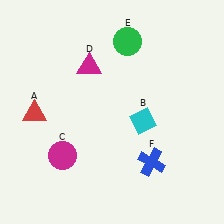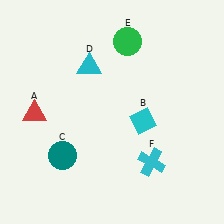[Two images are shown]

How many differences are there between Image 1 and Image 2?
There are 3 differences between the two images.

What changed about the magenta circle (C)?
In Image 1, C is magenta. In Image 2, it changed to teal.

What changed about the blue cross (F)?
In Image 1, F is blue. In Image 2, it changed to cyan.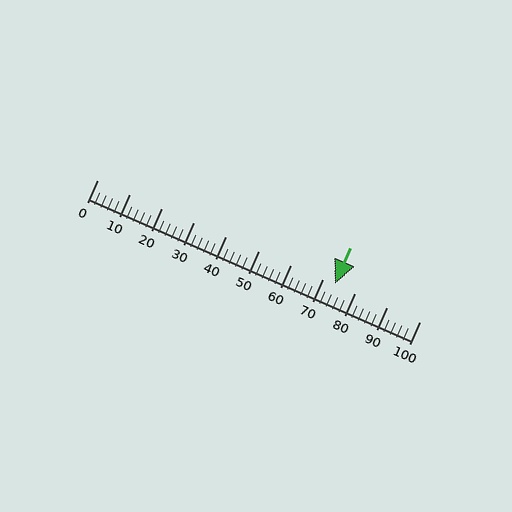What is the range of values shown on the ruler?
The ruler shows values from 0 to 100.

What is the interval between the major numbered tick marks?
The major tick marks are spaced 10 units apart.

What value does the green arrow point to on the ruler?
The green arrow points to approximately 74.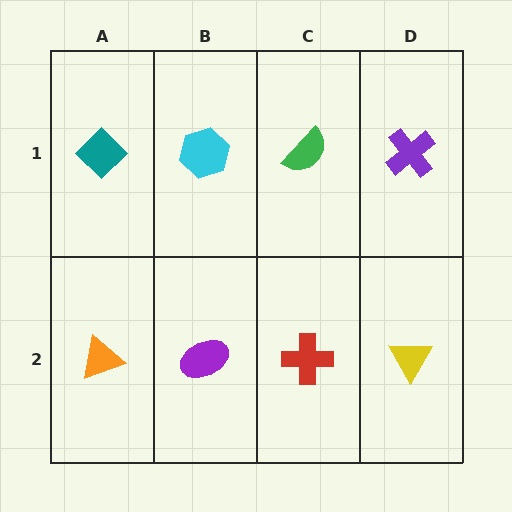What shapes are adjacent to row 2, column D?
A purple cross (row 1, column D), a red cross (row 2, column C).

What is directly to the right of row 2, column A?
A purple ellipse.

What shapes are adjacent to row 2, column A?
A teal diamond (row 1, column A), a purple ellipse (row 2, column B).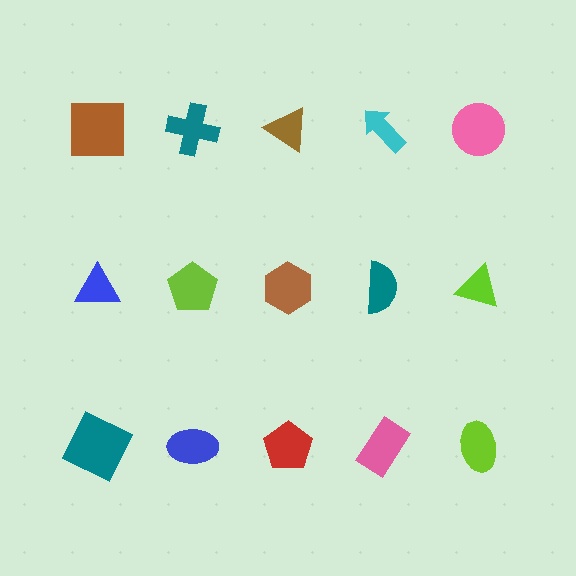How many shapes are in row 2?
5 shapes.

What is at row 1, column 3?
A brown triangle.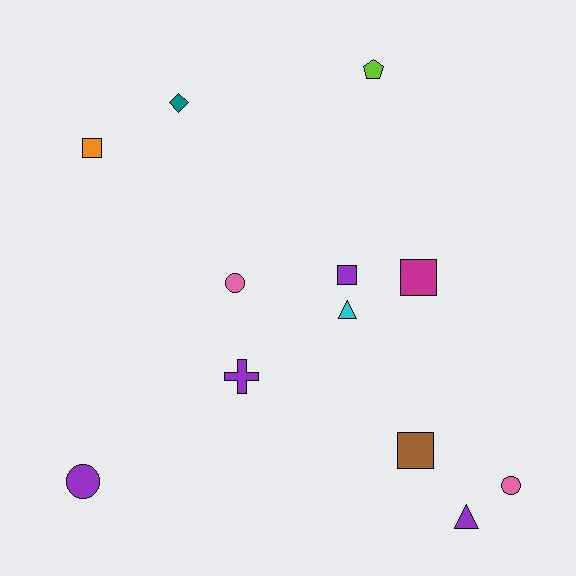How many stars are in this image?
There are no stars.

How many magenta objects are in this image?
There is 1 magenta object.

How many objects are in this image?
There are 12 objects.